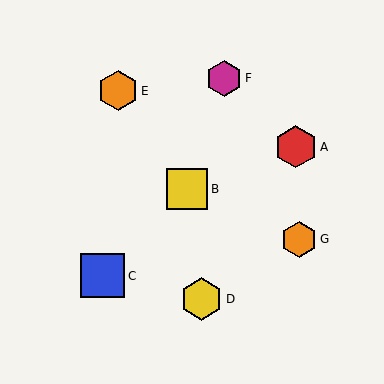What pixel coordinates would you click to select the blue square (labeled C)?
Click at (103, 276) to select the blue square C.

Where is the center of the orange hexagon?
The center of the orange hexagon is at (299, 239).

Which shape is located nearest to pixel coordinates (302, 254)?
The orange hexagon (labeled G) at (299, 239) is nearest to that location.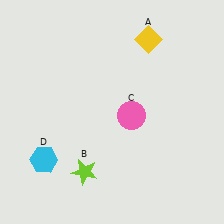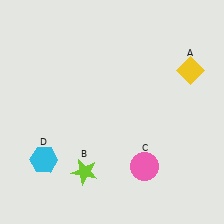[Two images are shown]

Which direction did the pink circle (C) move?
The pink circle (C) moved down.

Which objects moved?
The objects that moved are: the yellow diamond (A), the pink circle (C).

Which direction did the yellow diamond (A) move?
The yellow diamond (A) moved right.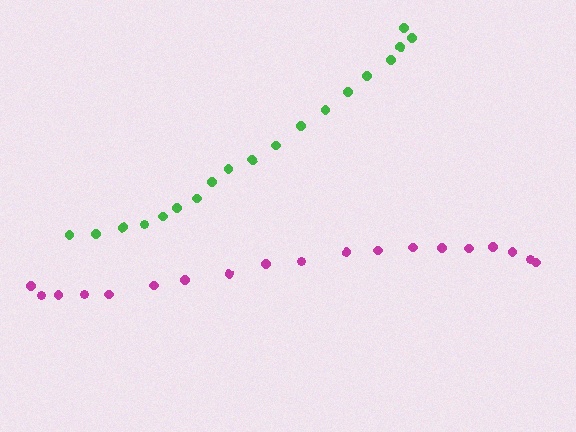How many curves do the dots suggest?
There are 2 distinct paths.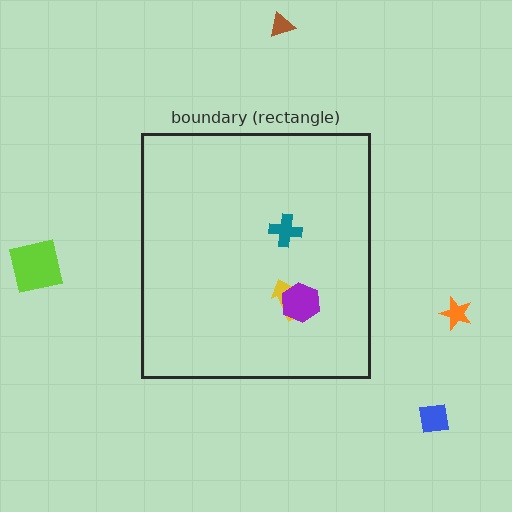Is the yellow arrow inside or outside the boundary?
Inside.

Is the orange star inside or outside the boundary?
Outside.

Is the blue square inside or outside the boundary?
Outside.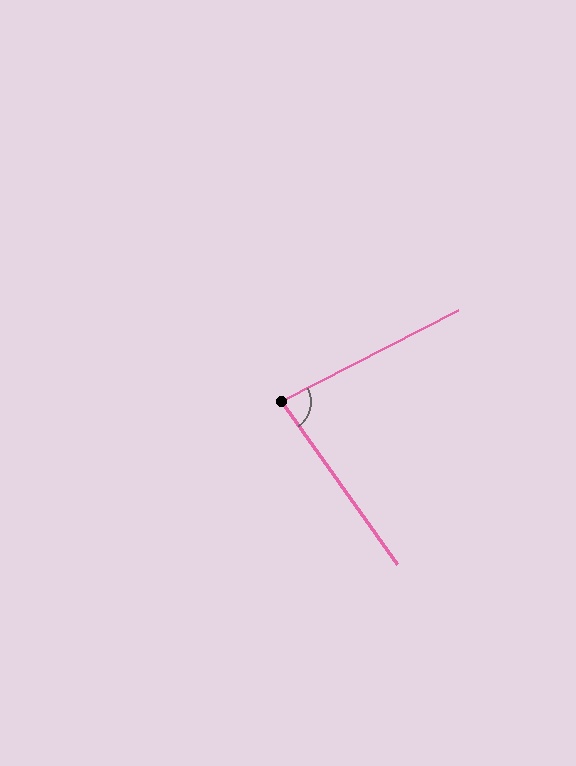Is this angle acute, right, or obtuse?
It is acute.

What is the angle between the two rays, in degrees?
Approximately 82 degrees.